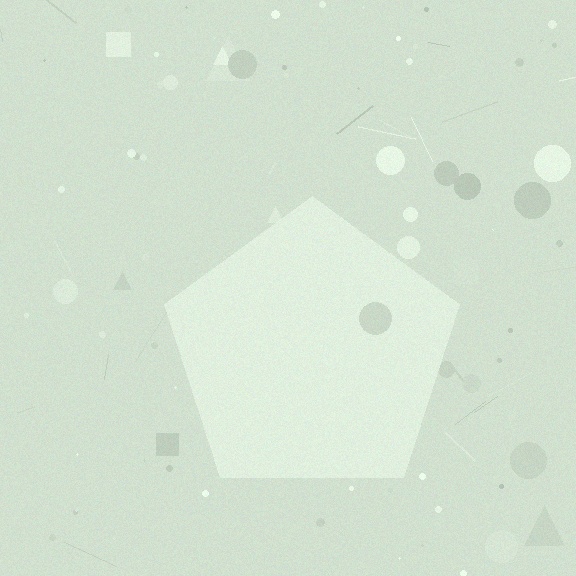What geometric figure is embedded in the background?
A pentagon is embedded in the background.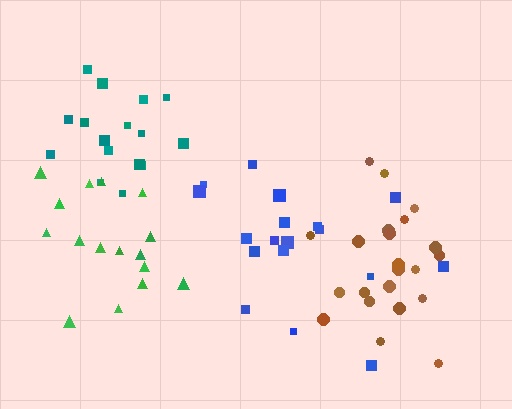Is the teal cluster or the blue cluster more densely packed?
Teal.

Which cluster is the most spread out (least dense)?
Blue.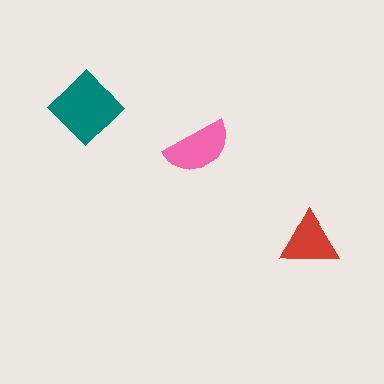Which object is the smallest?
The red triangle.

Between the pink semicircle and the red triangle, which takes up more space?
The pink semicircle.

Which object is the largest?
The teal diamond.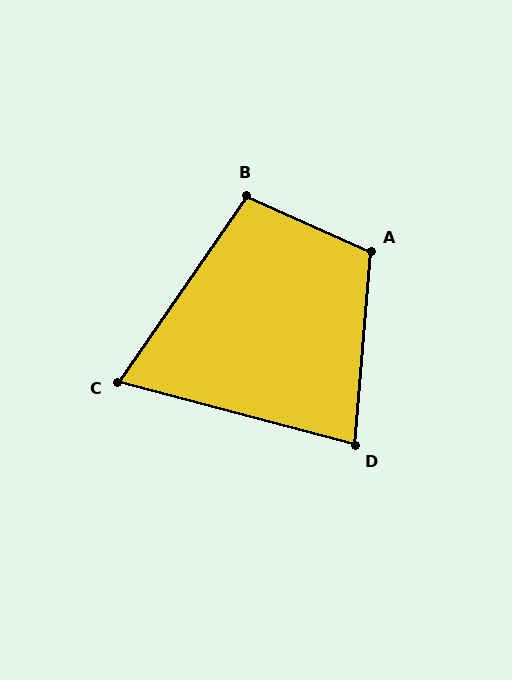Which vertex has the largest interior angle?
A, at approximately 110 degrees.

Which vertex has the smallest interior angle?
C, at approximately 70 degrees.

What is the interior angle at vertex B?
Approximately 100 degrees (obtuse).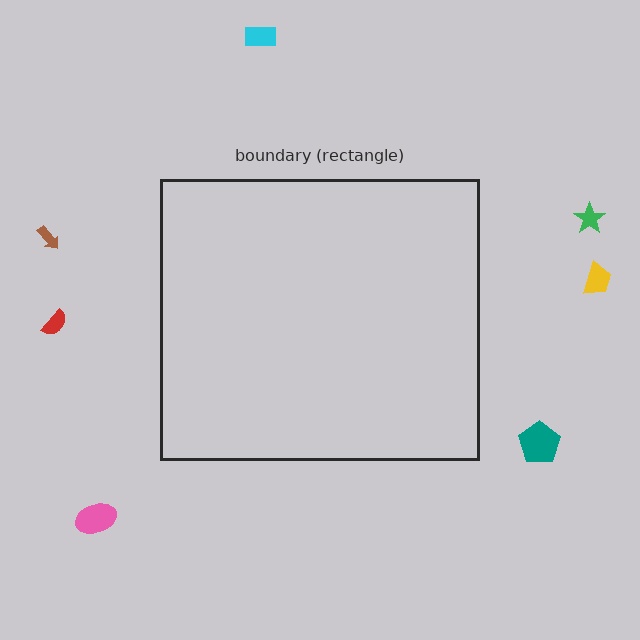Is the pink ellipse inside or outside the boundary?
Outside.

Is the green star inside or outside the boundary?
Outside.